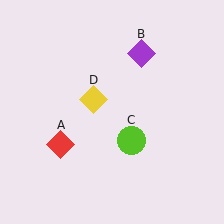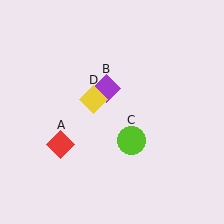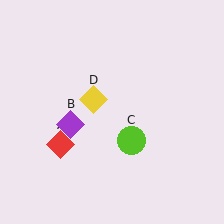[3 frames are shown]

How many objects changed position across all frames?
1 object changed position: purple diamond (object B).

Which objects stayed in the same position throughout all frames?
Red diamond (object A) and lime circle (object C) and yellow diamond (object D) remained stationary.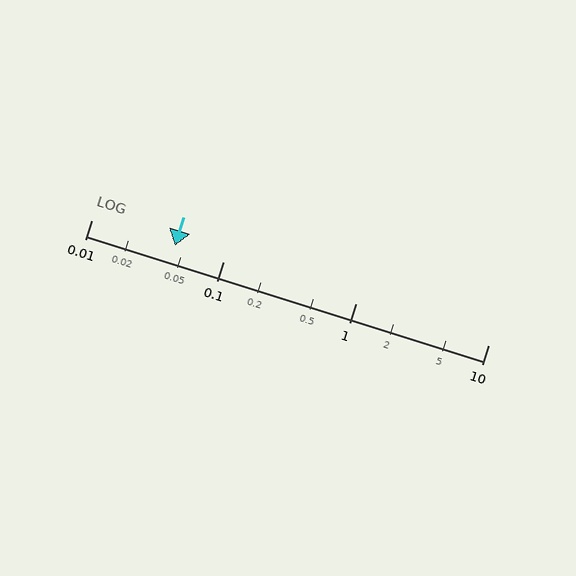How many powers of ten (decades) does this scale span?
The scale spans 3 decades, from 0.01 to 10.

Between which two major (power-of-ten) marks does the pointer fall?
The pointer is between 0.01 and 0.1.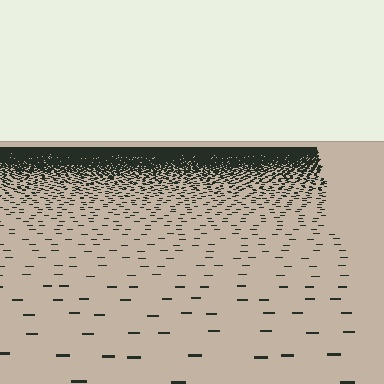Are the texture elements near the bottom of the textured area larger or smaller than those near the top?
Larger. Near the bottom, elements are closer to the viewer and appear at a bigger on-screen size.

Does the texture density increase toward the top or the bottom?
Density increases toward the top.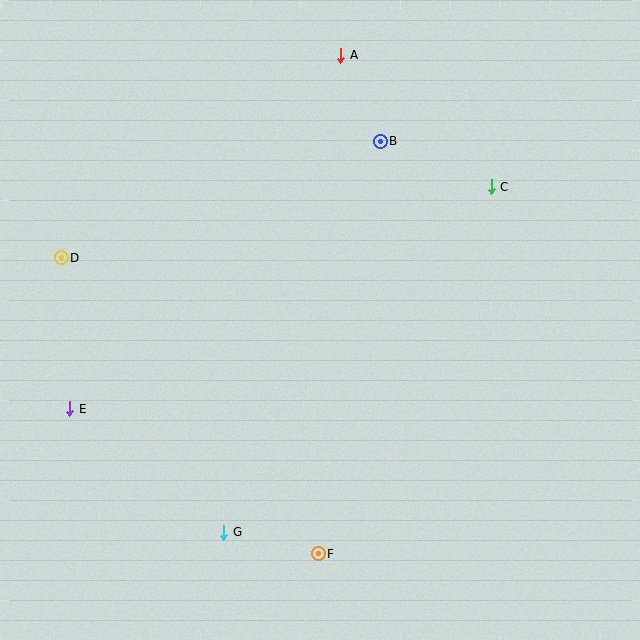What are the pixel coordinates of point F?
Point F is at (318, 554).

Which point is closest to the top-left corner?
Point D is closest to the top-left corner.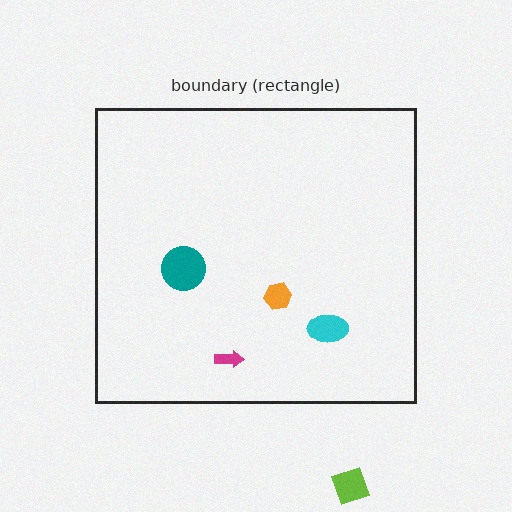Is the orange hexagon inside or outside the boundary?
Inside.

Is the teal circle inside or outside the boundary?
Inside.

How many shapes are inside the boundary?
4 inside, 1 outside.